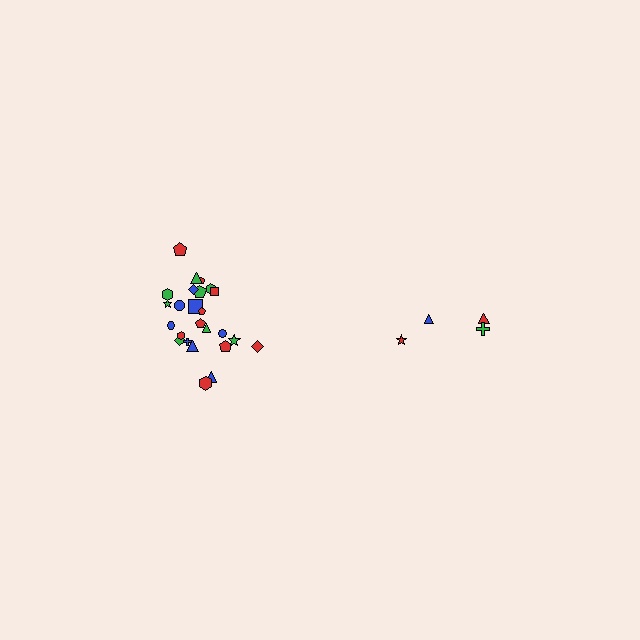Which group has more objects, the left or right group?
The left group.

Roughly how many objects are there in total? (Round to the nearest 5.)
Roughly 30 objects in total.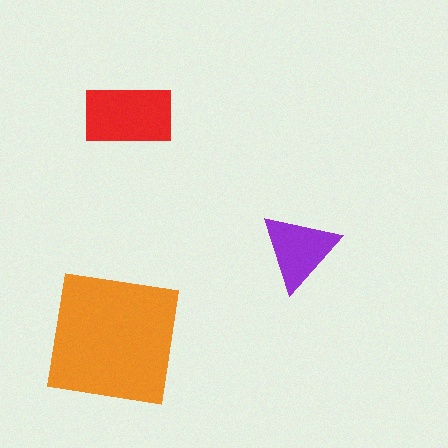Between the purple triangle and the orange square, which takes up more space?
The orange square.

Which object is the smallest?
The purple triangle.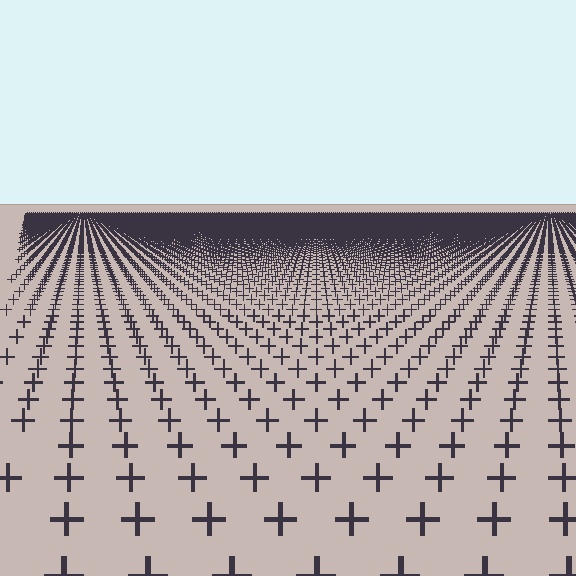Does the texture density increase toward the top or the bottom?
Density increases toward the top.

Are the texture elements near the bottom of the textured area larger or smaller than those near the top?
Larger. Near the bottom, elements are closer to the viewer and appear at a bigger on-screen size.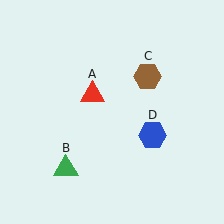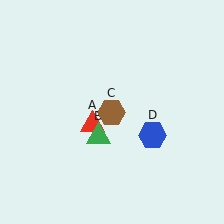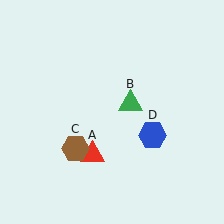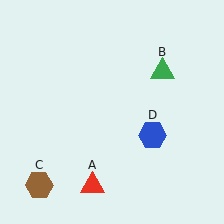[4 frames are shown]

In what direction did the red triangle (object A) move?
The red triangle (object A) moved down.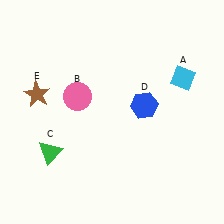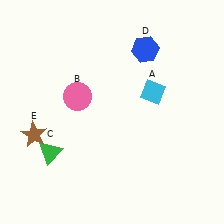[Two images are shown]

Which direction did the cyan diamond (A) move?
The cyan diamond (A) moved left.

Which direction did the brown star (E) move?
The brown star (E) moved down.